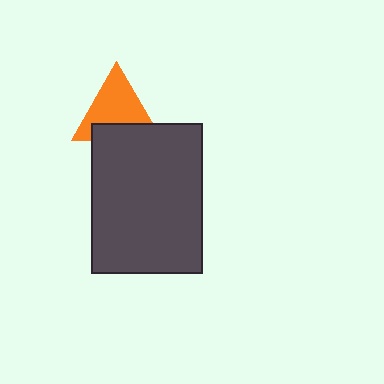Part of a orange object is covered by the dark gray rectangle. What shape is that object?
It is a triangle.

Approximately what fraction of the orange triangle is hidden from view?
Roughly 32% of the orange triangle is hidden behind the dark gray rectangle.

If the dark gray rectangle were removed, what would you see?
You would see the complete orange triangle.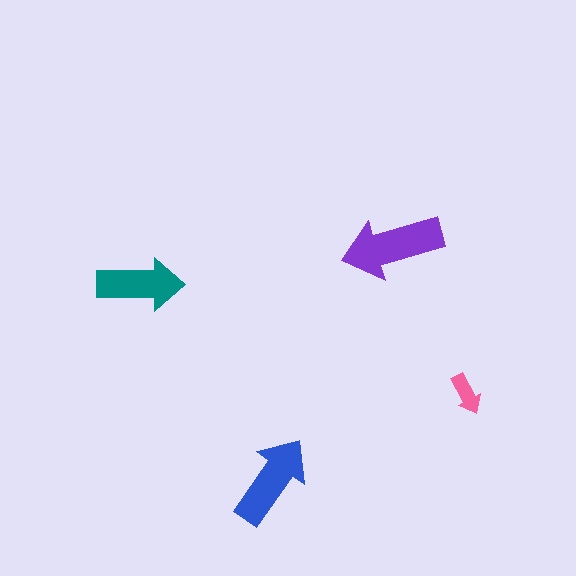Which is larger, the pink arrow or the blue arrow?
The blue one.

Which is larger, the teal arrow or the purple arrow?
The purple one.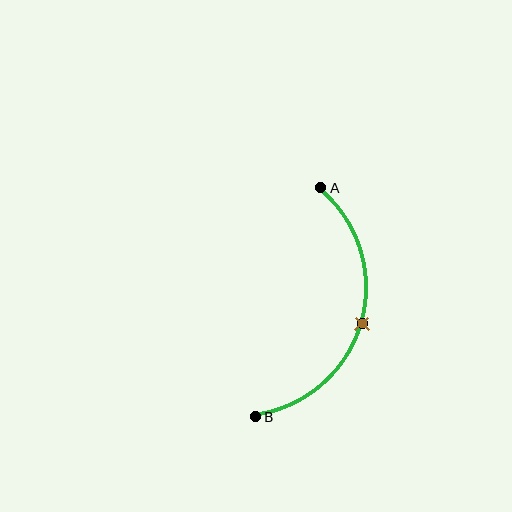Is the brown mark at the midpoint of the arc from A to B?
Yes. The brown mark lies on the arc at equal arc-length from both A and B — it is the arc midpoint.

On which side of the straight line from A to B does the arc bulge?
The arc bulges to the right of the straight line connecting A and B.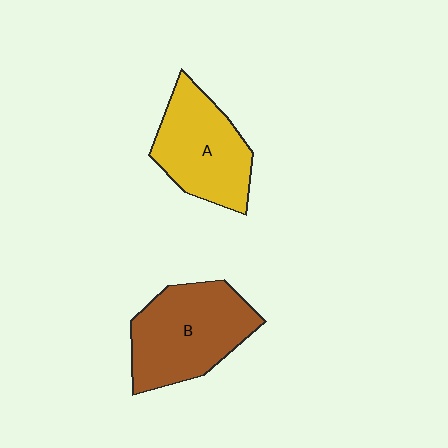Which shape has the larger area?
Shape B (brown).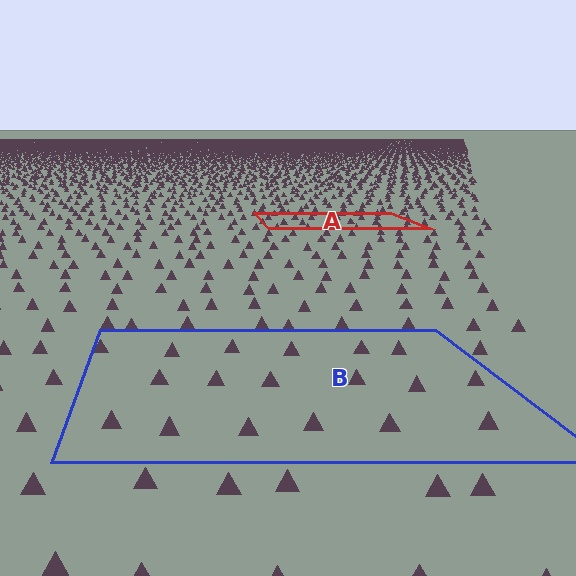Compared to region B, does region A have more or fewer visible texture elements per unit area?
Region A has more texture elements per unit area — they are packed more densely because it is farther away.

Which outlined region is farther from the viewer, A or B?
Region A is farther from the viewer — the texture elements inside it appear smaller and more densely packed.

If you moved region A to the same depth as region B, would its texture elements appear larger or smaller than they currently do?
They would appear larger. At a closer depth, the same texture elements are projected at a bigger on-screen size.